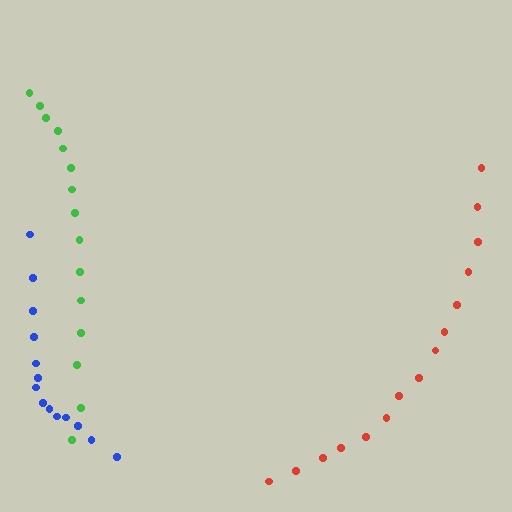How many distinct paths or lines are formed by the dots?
There are 3 distinct paths.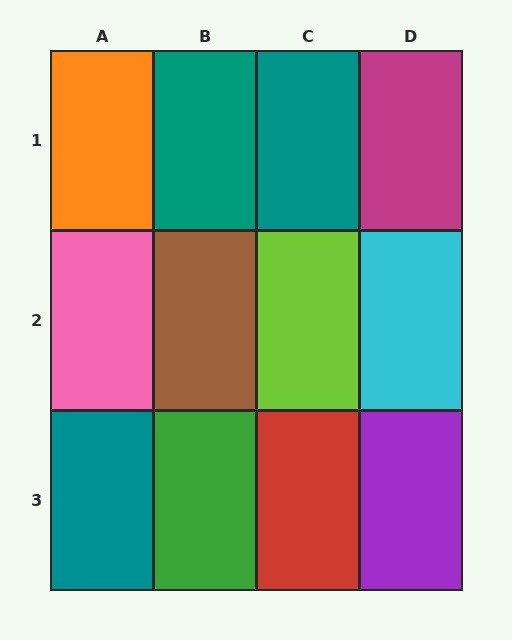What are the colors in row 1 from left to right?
Orange, teal, teal, magenta.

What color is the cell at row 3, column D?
Purple.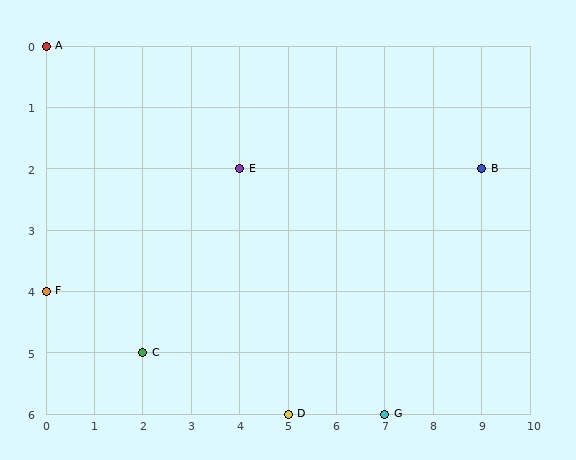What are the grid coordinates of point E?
Point E is at grid coordinates (4, 2).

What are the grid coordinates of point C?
Point C is at grid coordinates (2, 5).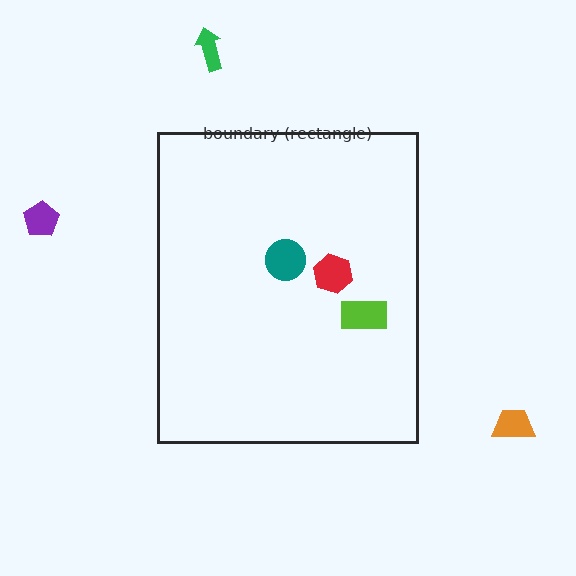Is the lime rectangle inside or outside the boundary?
Inside.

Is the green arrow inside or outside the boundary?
Outside.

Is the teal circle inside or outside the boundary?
Inside.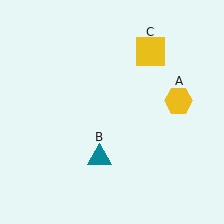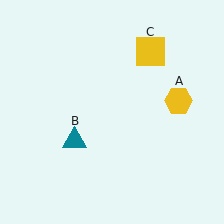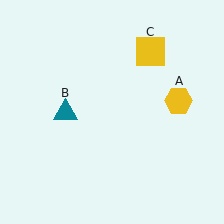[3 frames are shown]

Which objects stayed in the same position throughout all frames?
Yellow hexagon (object A) and yellow square (object C) remained stationary.